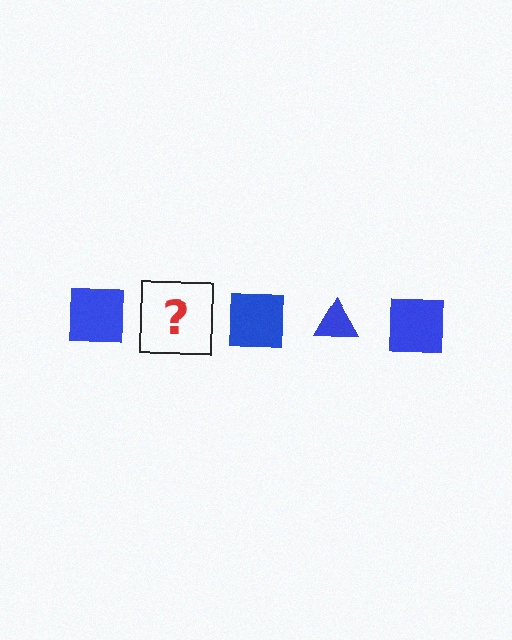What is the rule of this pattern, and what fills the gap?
The rule is that the pattern cycles through square, triangle shapes in blue. The gap should be filled with a blue triangle.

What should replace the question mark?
The question mark should be replaced with a blue triangle.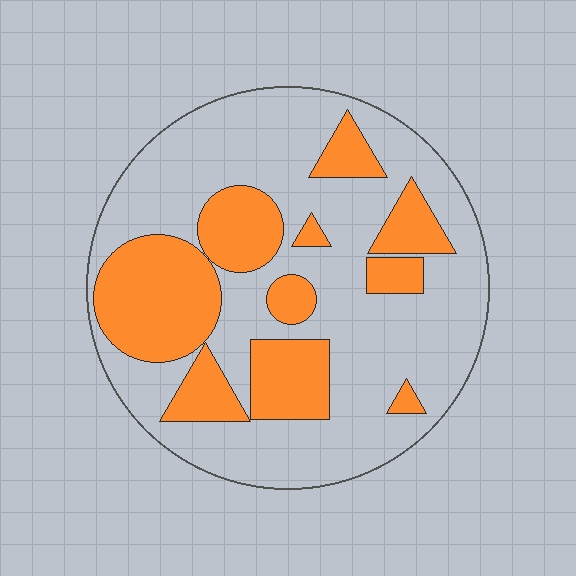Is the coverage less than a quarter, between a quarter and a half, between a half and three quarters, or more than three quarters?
Between a quarter and a half.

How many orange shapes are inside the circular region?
10.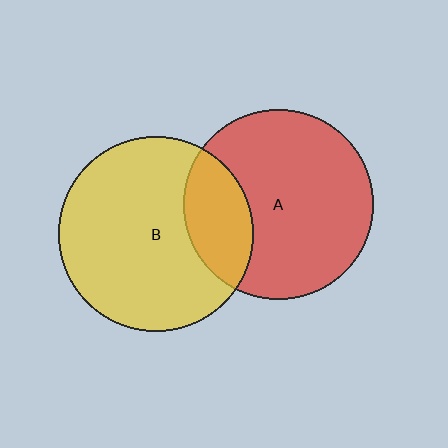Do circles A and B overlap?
Yes.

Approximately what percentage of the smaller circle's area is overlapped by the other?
Approximately 25%.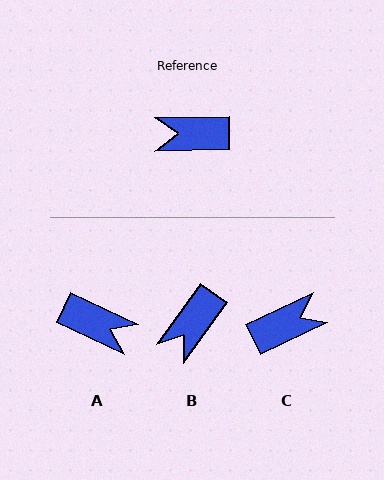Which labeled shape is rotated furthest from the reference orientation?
C, about 156 degrees away.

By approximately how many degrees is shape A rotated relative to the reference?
Approximately 154 degrees counter-clockwise.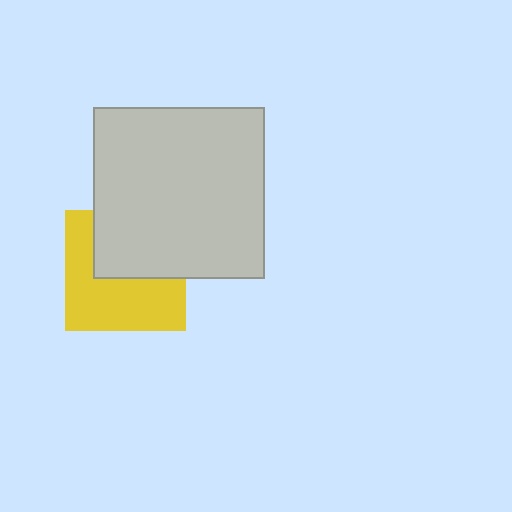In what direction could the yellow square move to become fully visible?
The yellow square could move down. That would shift it out from behind the light gray square entirely.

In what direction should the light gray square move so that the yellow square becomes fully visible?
The light gray square should move up. That is the shortest direction to clear the overlap and leave the yellow square fully visible.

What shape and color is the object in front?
The object in front is a light gray square.